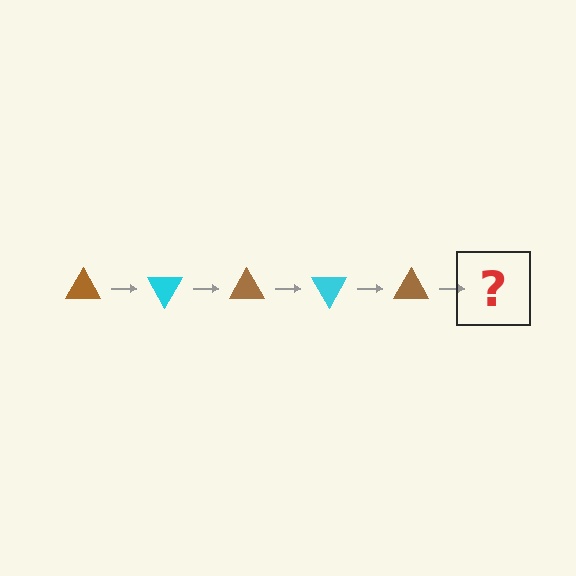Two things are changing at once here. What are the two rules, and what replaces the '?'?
The two rules are that it rotates 60 degrees each step and the color cycles through brown and cyan. The '?' should be a cyan triangle, rotated 300 degrees from the start.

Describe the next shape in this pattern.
It should be a cyan triangle, rotated 300 degrees from the start.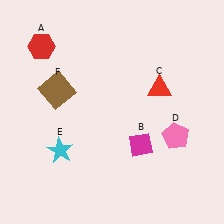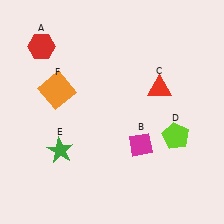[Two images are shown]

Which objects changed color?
D changed from pink to lime. E changed from cyan to green. F changed from brown to orange.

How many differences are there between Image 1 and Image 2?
There are 3 differences between the two images.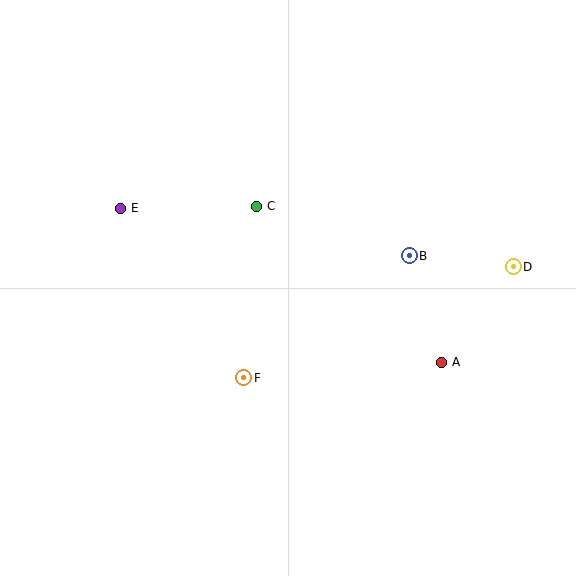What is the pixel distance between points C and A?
The distance between C and A is 242 pixels.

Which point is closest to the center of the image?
Point C at (257, 206) is closest to the center.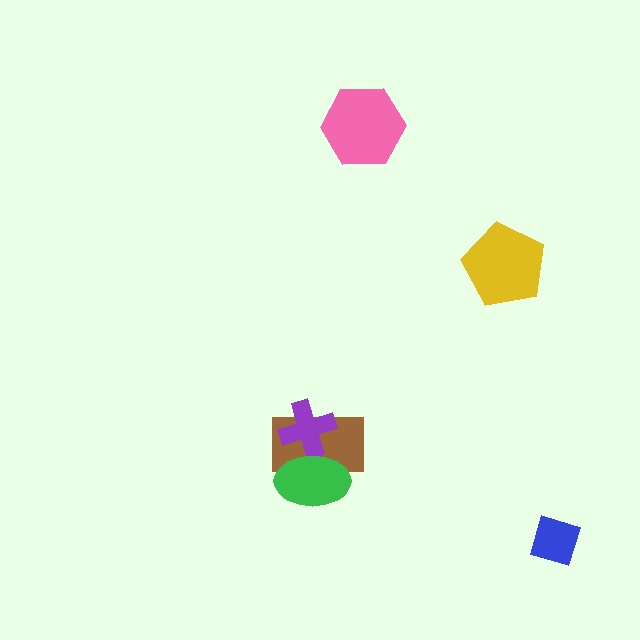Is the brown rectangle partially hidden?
Yes, it is partially covered by another shape.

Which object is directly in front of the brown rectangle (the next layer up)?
The purple cross is directly in front of the brown rectangle.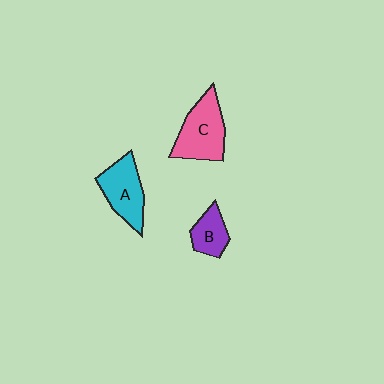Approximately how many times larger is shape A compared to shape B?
Approximately 1.6 times.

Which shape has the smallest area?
Shape B (purple).